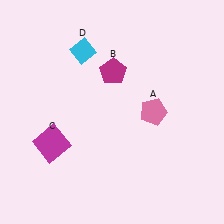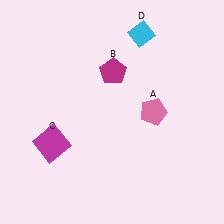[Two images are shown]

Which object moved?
The cyan diamond (D) moved right.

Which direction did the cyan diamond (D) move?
The cyan diamond (D) moved right.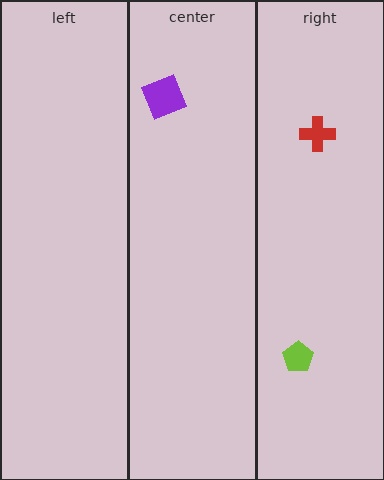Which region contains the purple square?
The center region.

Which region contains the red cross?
The right region.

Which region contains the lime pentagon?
The right region.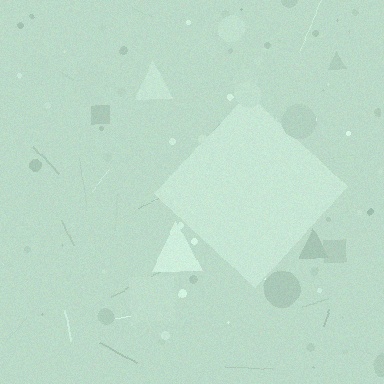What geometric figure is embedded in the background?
A diamond is embedded in the background.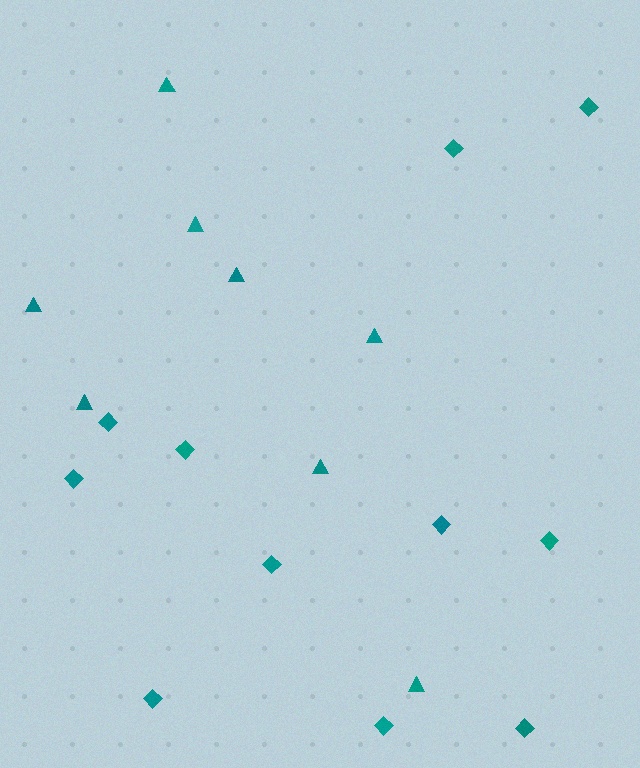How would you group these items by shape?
There are 2 groups: one group of triangles (8) and one group of diamonds (11).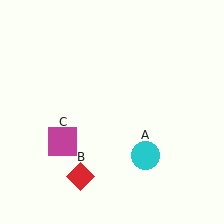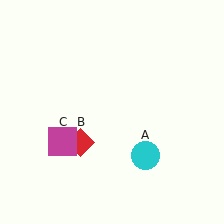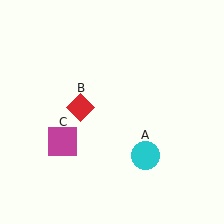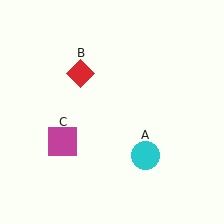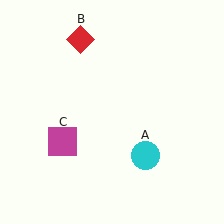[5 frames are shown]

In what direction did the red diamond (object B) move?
The red diamond (object B) moved up.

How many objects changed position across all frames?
1 object changed position: red diamond (object B).